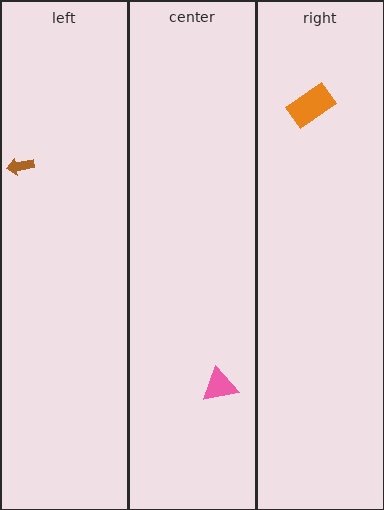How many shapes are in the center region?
1.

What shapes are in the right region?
The orange rectangle.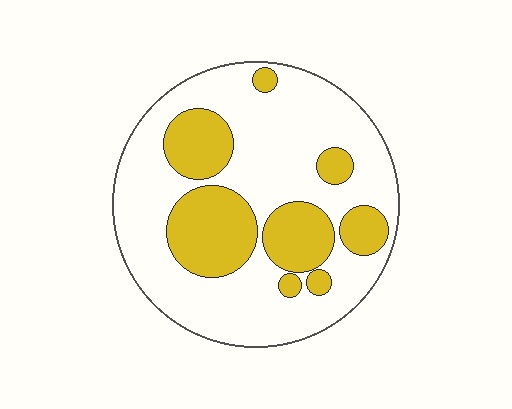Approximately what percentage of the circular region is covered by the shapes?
Approximately 30%.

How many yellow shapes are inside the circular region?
8.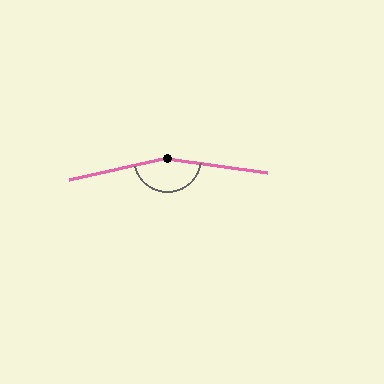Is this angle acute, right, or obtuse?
It is obtuse.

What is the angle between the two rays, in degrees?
Approximately 159 degrees.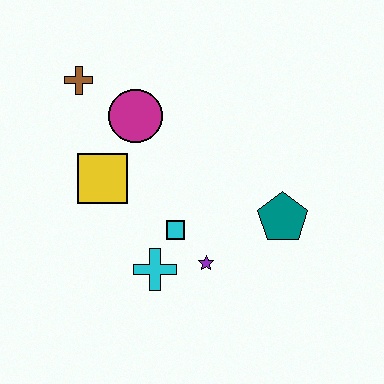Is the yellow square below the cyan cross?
No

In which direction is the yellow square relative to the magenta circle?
The yellow square is below the magenta circle.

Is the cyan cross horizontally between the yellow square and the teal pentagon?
Yes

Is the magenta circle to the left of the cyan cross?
Yes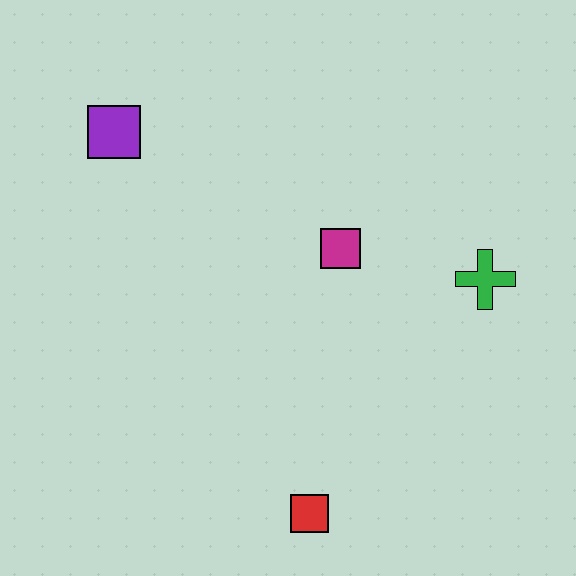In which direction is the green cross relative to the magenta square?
The green cross is to the right of the magenta square.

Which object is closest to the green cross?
The magenta square is closest to the green cross.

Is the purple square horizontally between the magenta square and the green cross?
No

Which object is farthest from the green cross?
The purple square is farthest from the green cross.